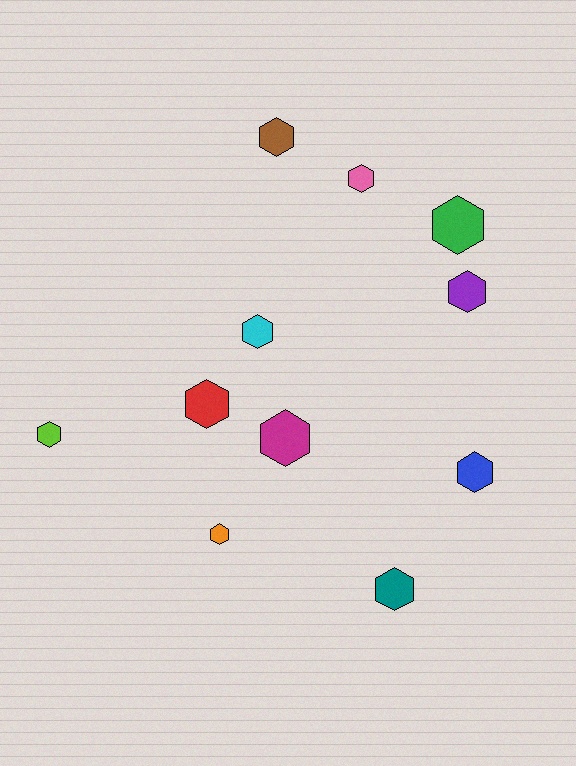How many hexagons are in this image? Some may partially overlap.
There are 11 hexagons.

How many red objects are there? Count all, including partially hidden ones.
There is 1 red object.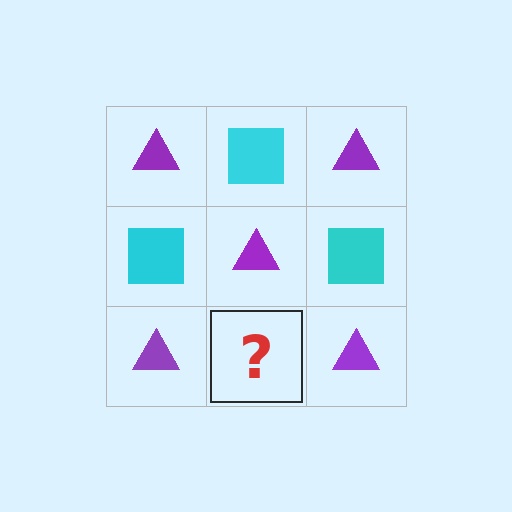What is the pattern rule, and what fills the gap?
The rule is that it alternates purple triangle and cyan square in a checkerboard pattern. The gap should be filled with a cyan square.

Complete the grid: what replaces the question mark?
The question mark should be replaced with a cyan square.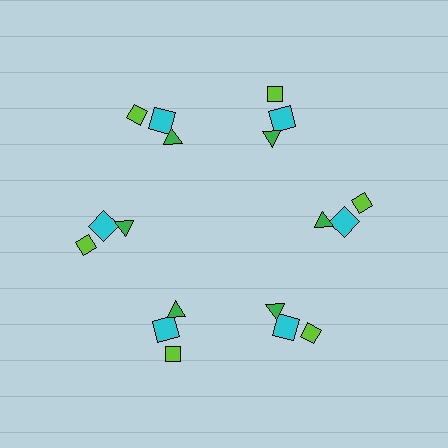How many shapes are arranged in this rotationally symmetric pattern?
There are 18 shapes, arranged in 6 groups of 3.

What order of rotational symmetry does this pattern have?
This pattern has 6-fold rotational symmetry.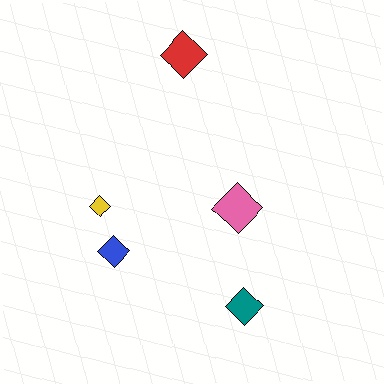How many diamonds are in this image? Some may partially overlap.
There are 5 diamonds.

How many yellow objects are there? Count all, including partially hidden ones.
There is 1 yellow object.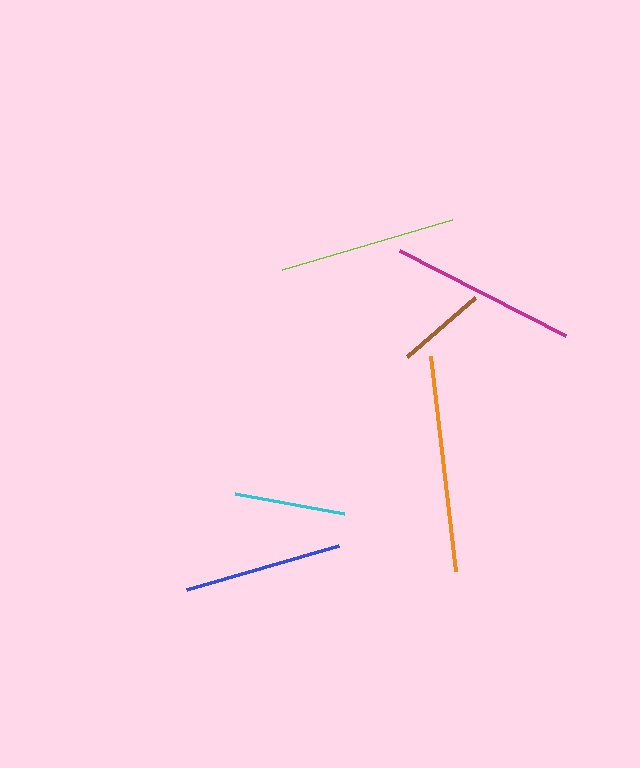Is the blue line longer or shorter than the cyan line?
The blue line is longer than the cyan line.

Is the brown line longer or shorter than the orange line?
The orange line is longer than the brown line.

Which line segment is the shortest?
The brown line is the shortest at approximately 91 pixels.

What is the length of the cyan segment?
The cyan segment is approximately 111 pixels long.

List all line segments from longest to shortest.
From longest to shortest: orange, magenta, lime, blue, cyan, brown.